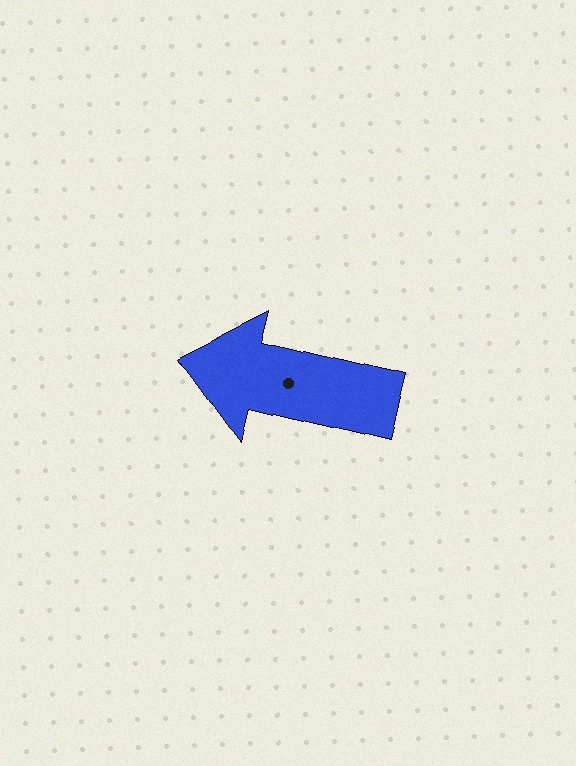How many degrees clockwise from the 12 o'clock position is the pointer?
Approximately 283 degrees.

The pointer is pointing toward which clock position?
Roughly 9 o'clock.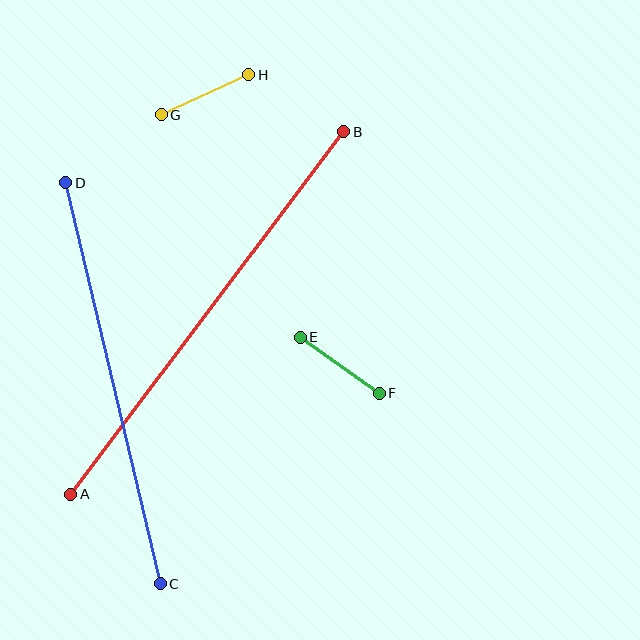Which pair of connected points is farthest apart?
Points A and B are farthest apart.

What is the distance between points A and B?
The distance is approximately 454 pixels.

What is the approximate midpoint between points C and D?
The midpoint is at approximately (113, 383) pixels.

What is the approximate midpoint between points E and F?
The midpoint is at approximately (340, 365) pixels.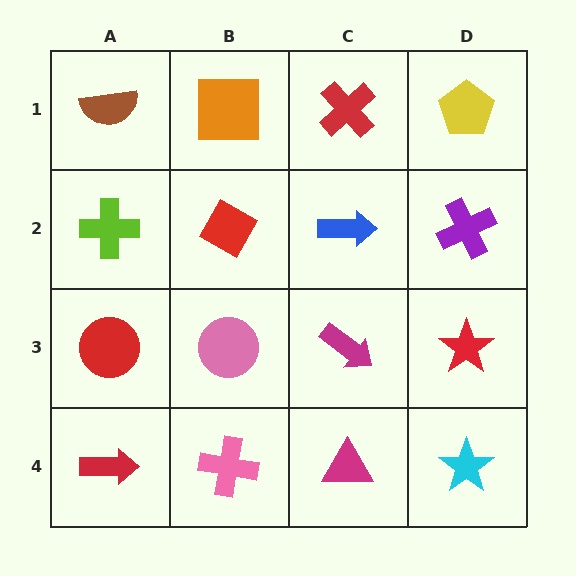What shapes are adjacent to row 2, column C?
A red cross (row 1, column C), a magenta arrow (row 3, column C), a red diamond (row 2, column B), a purple cross (row 2, column D).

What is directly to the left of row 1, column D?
A red cross.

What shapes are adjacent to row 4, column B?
A pink circle (row 3, column B), a red arrow (row 4, column A), a magenta triangle (row 4, column C).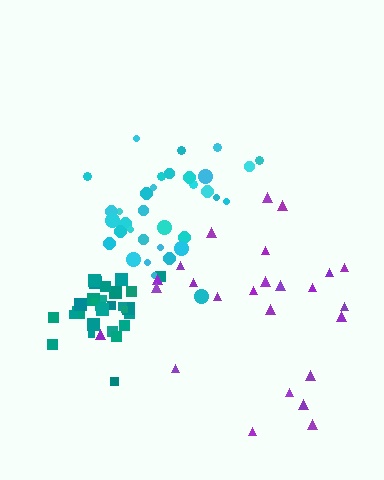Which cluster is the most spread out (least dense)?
Purple.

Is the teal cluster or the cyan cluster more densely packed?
Teal.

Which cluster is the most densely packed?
Teal.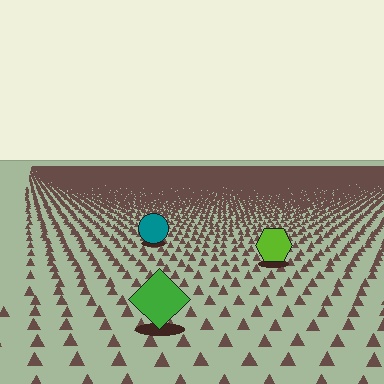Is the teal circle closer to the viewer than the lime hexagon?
No. The lime hexagon is closer — you can tell from the texture gradient: the ground texture is coarser near it.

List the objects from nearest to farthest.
From nearest to farthest: the green diamond, the lime hexagon, the teal circle.